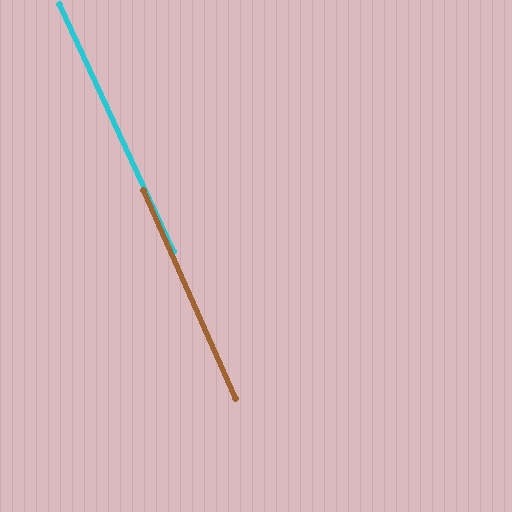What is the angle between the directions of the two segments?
Approximately 1 degree.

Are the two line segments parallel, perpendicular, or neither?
Parallel — their directions differ by only 0.7°.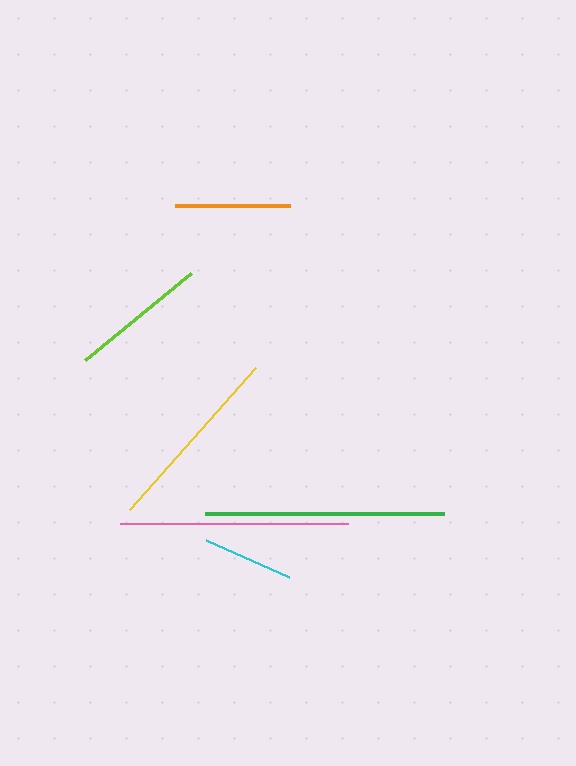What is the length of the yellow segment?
The yellow segment is approximately 190 pixels long.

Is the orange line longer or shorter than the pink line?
The pink line is longer than the orange line.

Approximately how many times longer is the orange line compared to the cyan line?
The orange line is approximately 1.3 times the length of the cyan line.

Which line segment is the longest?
The green line is the longest at approximately 240 pixels.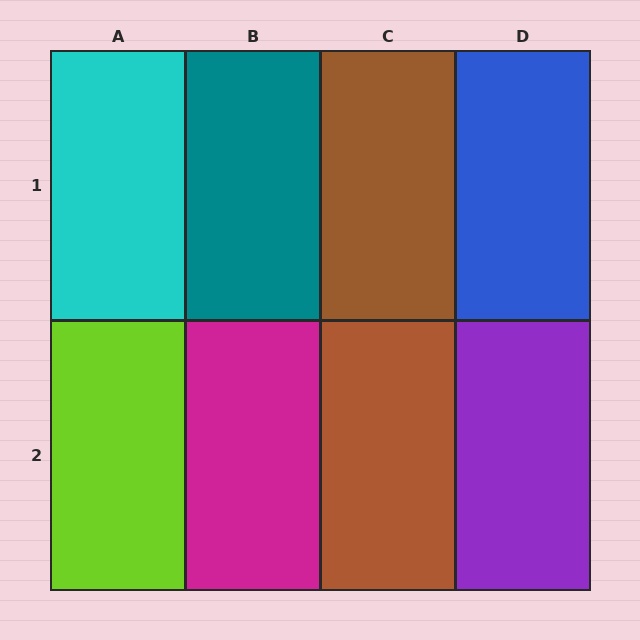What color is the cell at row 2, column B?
Magenta.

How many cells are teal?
1 cell is teal.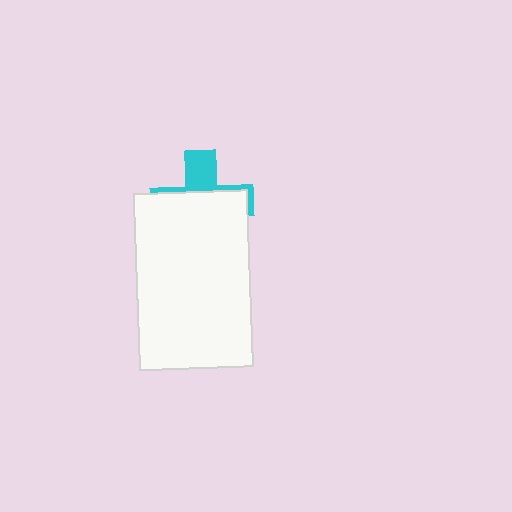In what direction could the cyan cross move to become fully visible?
The cyan cross could move up. That would shift it out from behind the white rectangle entirely.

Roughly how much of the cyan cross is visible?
A small part of it is visible (roughly 34%).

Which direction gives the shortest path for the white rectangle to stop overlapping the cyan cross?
Moving down gives the shortest separation.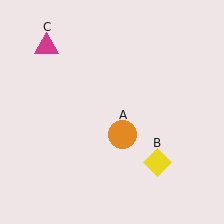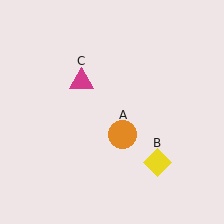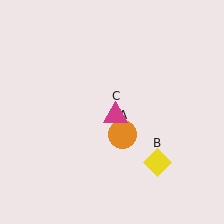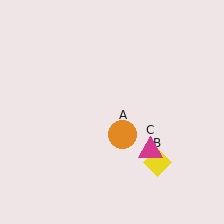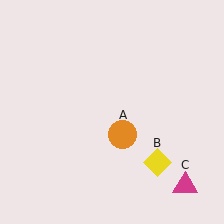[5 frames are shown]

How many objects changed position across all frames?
1 object changed position: magenta triangle (object C).